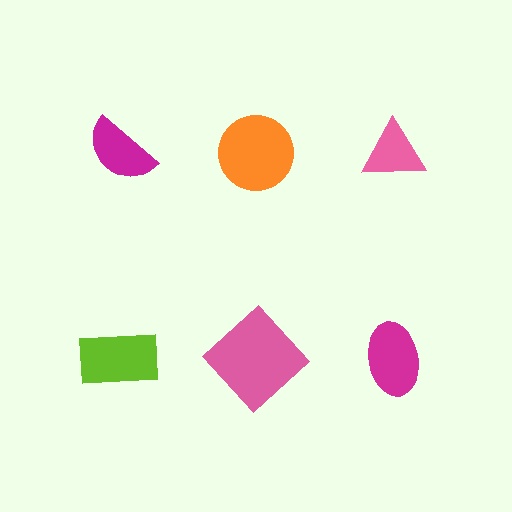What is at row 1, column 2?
An orange circle.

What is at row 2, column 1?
A lime rectangle.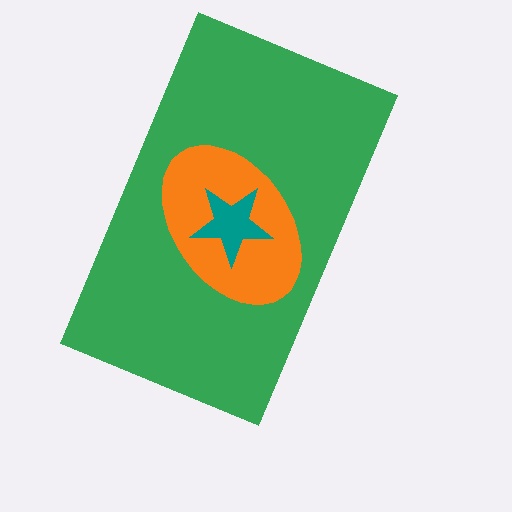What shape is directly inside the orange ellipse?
The teal star.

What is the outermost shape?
The green rectangle.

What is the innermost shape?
The teal star.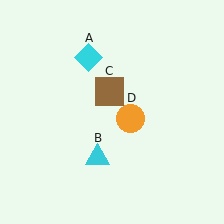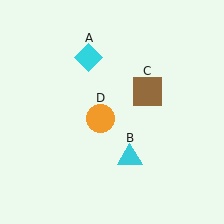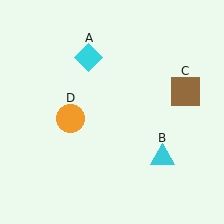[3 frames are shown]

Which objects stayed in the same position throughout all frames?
Cyan diamond (object A) remained stationary.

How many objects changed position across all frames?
3 objects changed position: cyan triangle (object B), brown square (object C), orange circle (object D).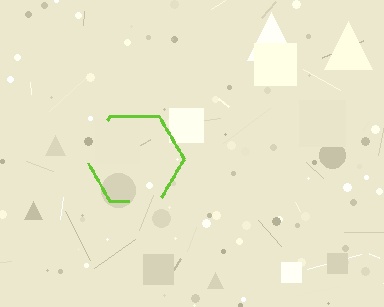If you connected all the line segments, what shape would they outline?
They would outline a hexagon.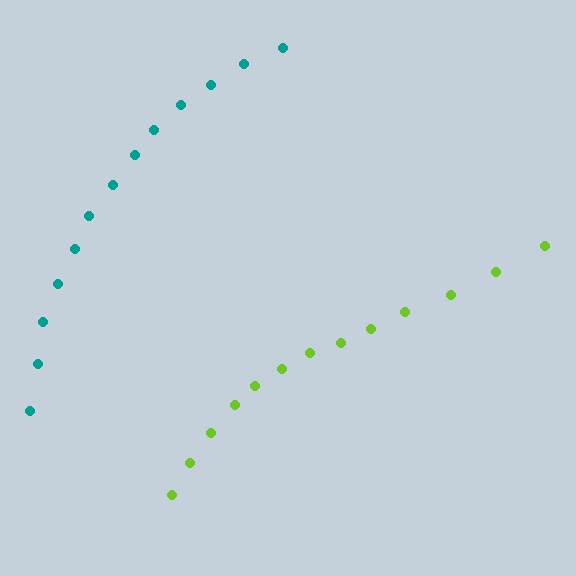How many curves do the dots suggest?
There are 2 distinct paths.